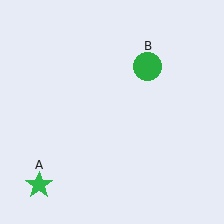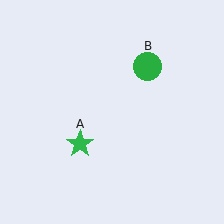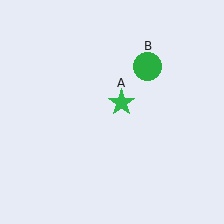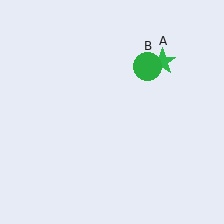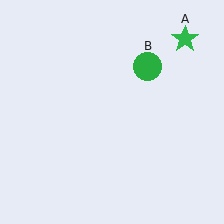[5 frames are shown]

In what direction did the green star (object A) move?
The green star (object A) moved up and to the right.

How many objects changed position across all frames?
1 object changed position: green star (object A).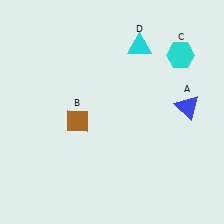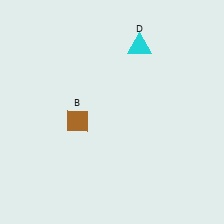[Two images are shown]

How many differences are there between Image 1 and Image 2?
There are 2 differences between the two images.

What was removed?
The cyan hexagon (C), the blue triangle (A) were removed in Image 2.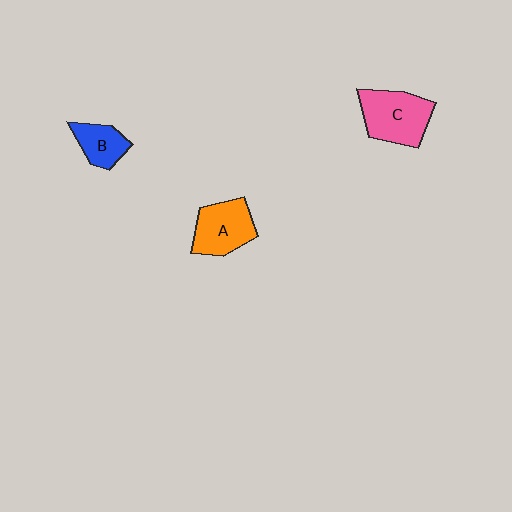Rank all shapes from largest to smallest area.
From largest to smallest: C (pink), A (orange), B (blue).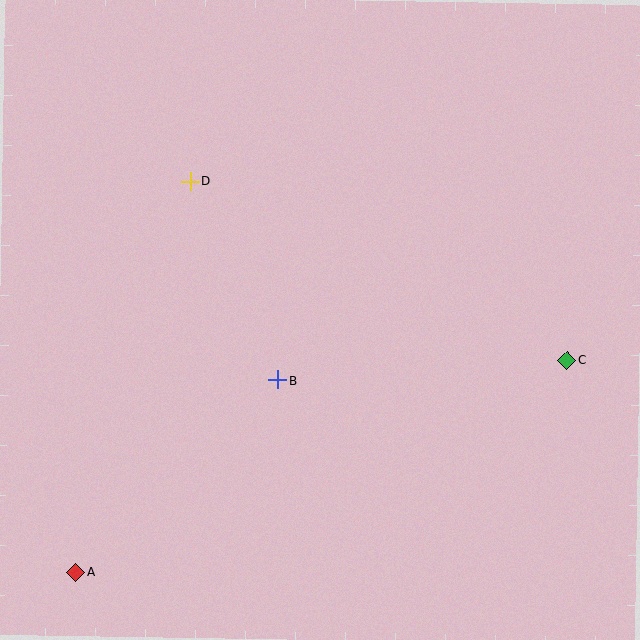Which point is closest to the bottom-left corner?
Point A is closest to the bottom-left corner.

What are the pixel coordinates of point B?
Point B is at (278, 380).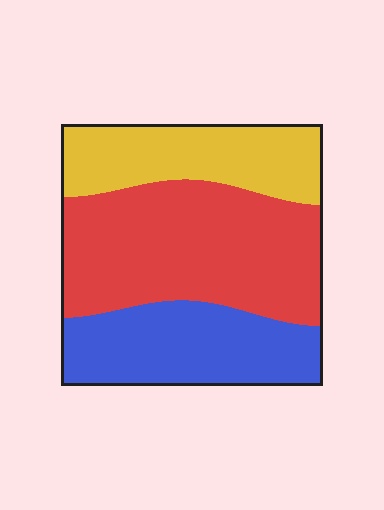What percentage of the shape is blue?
Blue takes up about one quarter (1/4) of the shape.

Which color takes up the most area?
Red, at roughly 45%.